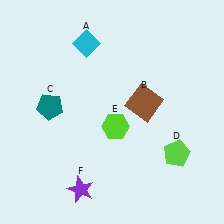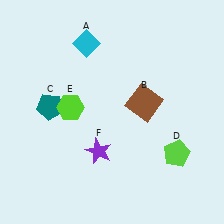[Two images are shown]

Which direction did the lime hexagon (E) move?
The lime hexagon (E) moved left.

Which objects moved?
The objects that moved are: the lime hexagon (E), the purple star (F).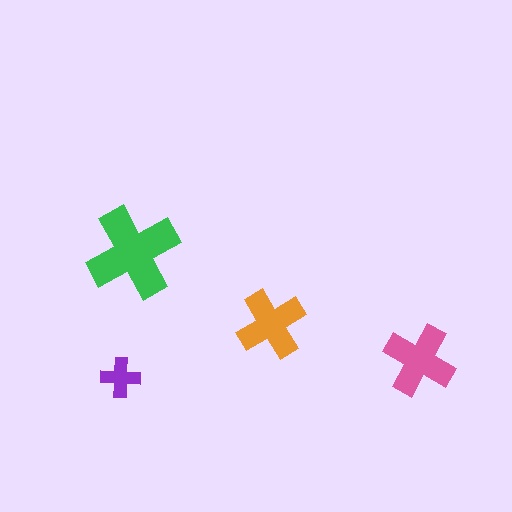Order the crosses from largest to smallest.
the green one, the pink one, the orange one, the purple one.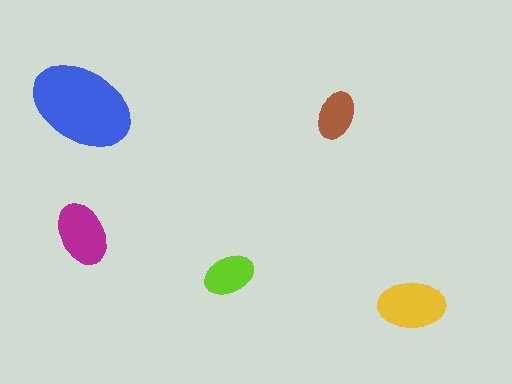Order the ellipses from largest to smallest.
the blue one, the yellow one, the magenta one, the lime one, the brown one.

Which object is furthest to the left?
The blue ellipse is leftmost.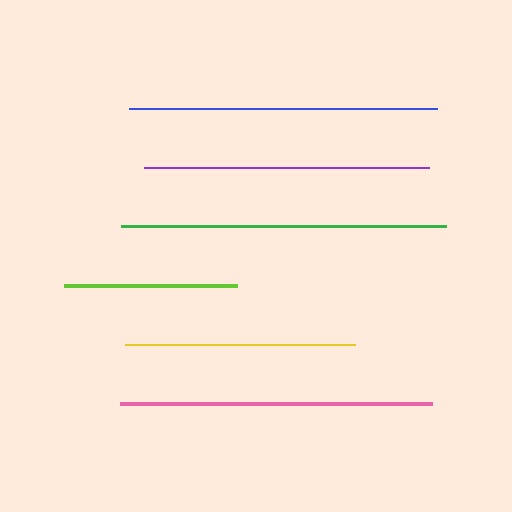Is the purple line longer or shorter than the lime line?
The purple line is longer than the lime line.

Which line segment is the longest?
The green line is the longest at approximately 325 pixels.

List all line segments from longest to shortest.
From longest to shortest: green, pink, blue, purple, yellow, lime.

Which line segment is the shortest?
The lime line is the shortest at approximately 172 pixels.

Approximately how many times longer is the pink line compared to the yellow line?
The pink line is approximately 1.4 times the length of the yellow line.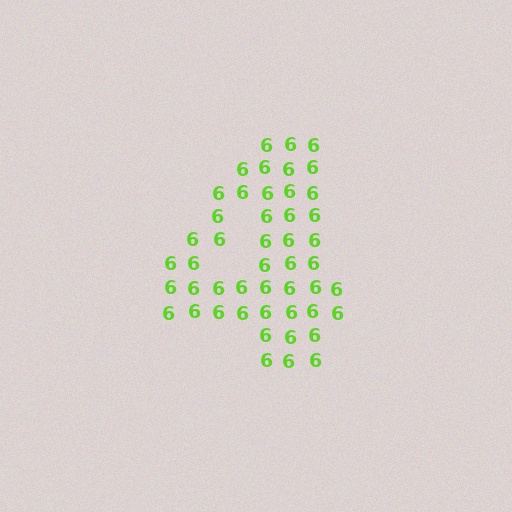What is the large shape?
The large shape is the digit 4.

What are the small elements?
The small elements are digit 6's.